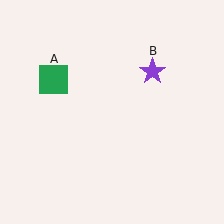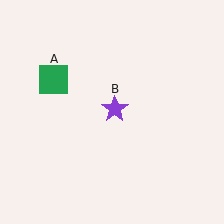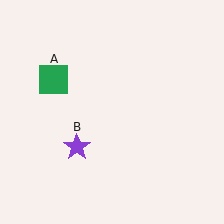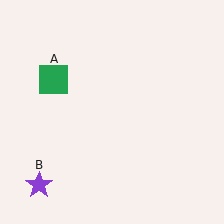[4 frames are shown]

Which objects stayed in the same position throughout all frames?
Green square (object A) remained stationary.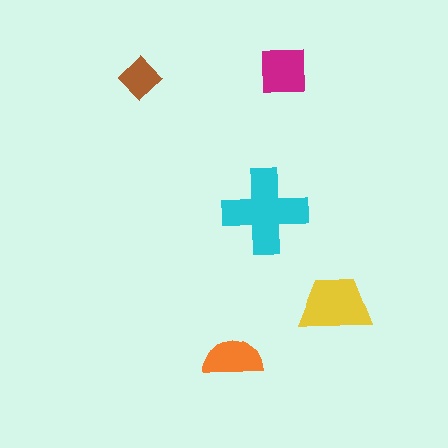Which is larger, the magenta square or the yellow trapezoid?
The yellow trapezoid.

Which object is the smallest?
The brown diamond.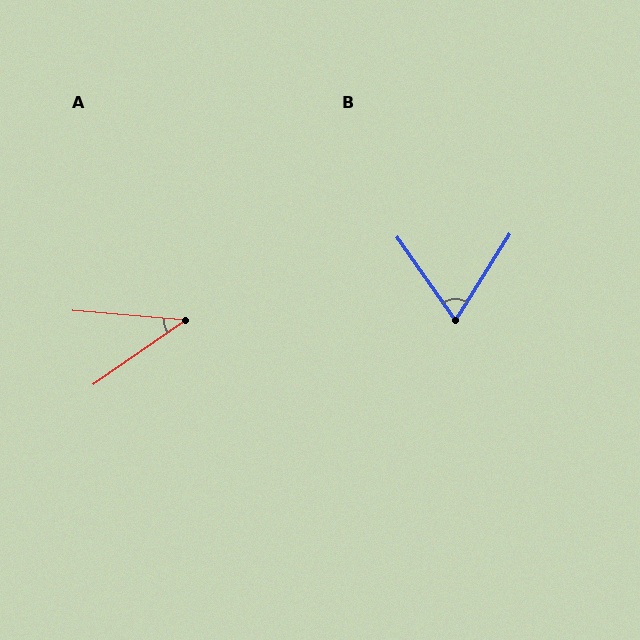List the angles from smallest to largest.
A (40°), B (67°).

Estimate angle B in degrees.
Approximately 67 degrees.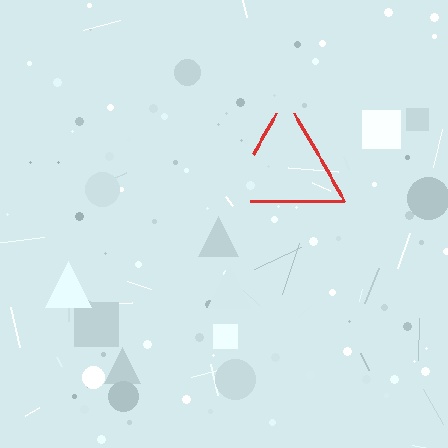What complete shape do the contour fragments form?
The contour fragments form a triangle.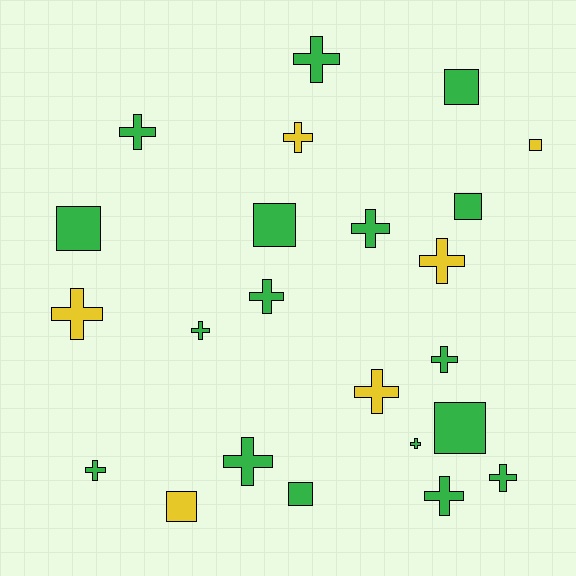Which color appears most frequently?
Green, with 17 objects.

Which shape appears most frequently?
Cross, with 15 objects.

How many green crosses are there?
There are 11 green crosses.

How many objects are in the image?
There are 23 objects.